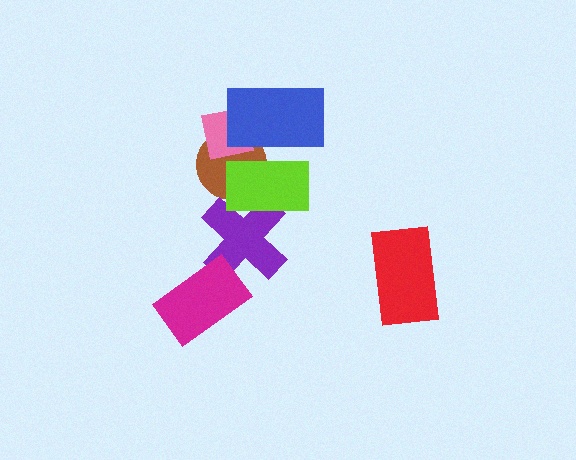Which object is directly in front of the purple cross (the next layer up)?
The magenta rectangle is directly in front of the purple cross.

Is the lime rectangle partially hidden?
No, no other shape covers it.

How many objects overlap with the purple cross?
2 objects overlap with the purple cross.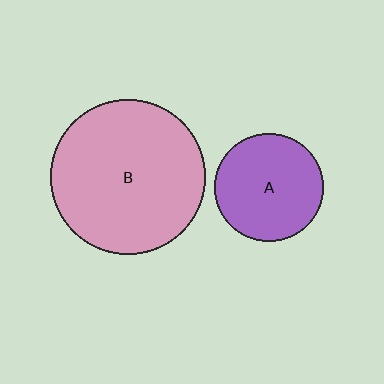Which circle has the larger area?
Circle B (pink).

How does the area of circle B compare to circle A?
Approximately 2.0 times.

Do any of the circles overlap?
No, none of the circles overlap.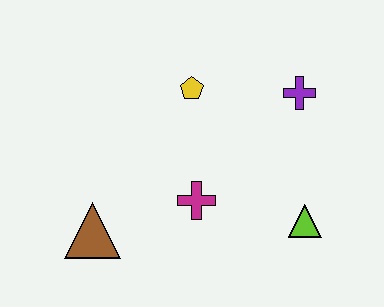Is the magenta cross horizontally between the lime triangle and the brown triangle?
Yes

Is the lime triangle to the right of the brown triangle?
Yes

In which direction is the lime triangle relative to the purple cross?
The lime triangle is below the purple cross.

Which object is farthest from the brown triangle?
The purple cross is farthest from the brown triangle.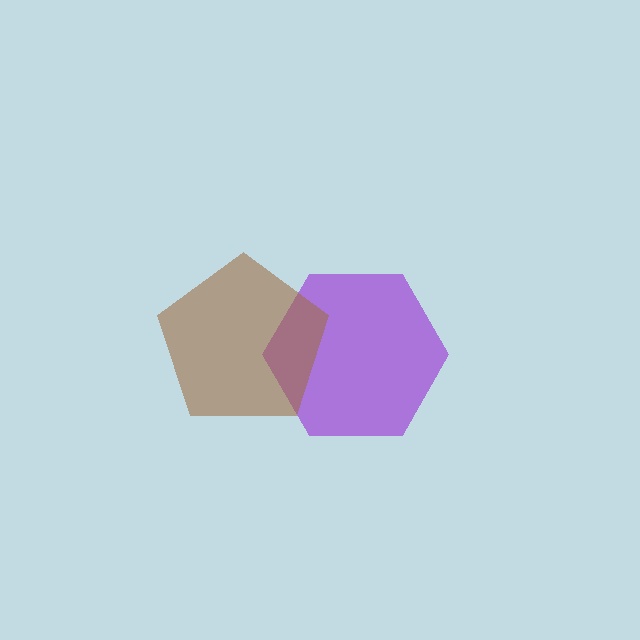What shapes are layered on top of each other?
The layered shapes are: a purple hexagon, a brown pentagon.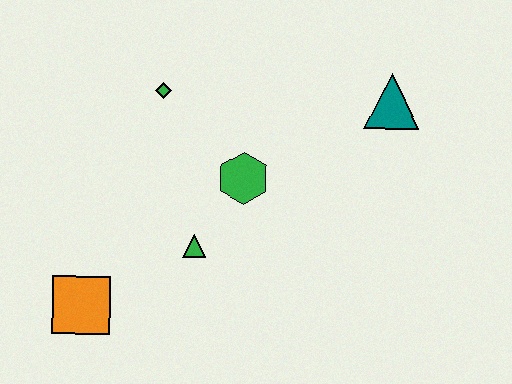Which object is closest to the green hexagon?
The green triangle is closest to the green hexagon.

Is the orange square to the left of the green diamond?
Yes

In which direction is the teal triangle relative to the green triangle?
The teal triangle is to the right of the green triangle.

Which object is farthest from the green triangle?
The teal triangle is farthest from the green triangle.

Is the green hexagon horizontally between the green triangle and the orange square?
No